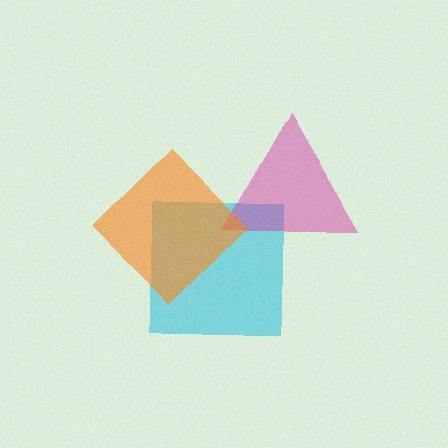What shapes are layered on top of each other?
The layered shapes are: a cyan square, a magenta triangle, an orange diamond.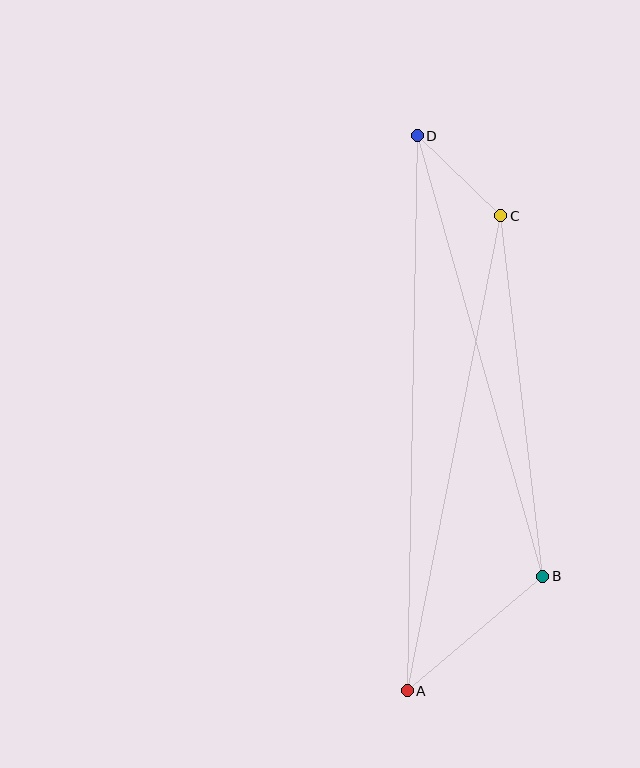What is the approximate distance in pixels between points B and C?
The distance between B and C is approximately 363 pixels.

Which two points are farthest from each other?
Points A and D are farthest from each other.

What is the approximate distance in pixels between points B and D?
The distance between B and D is approximately 458 pixels.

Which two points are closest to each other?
Points C and D are closest to each other.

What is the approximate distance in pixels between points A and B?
The distance between A and B is approximately 177 pixels.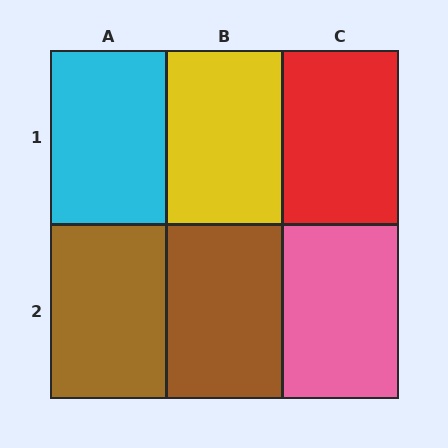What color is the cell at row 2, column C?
Pink.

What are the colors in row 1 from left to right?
Cyan, yellow, red.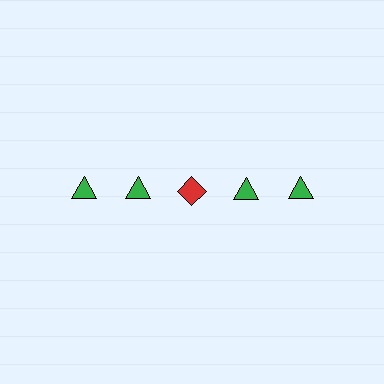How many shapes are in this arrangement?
There are 5 shapes arranged in a grid pattern.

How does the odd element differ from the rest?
It differs in both color (red instead of green) and shape (diamond instead of triangle).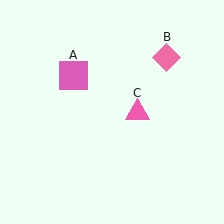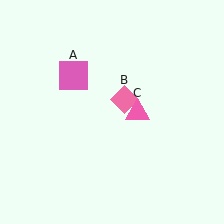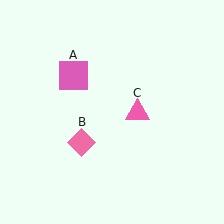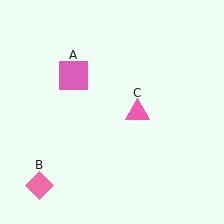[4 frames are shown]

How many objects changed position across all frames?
1 object changed position: pink diamond (object B).